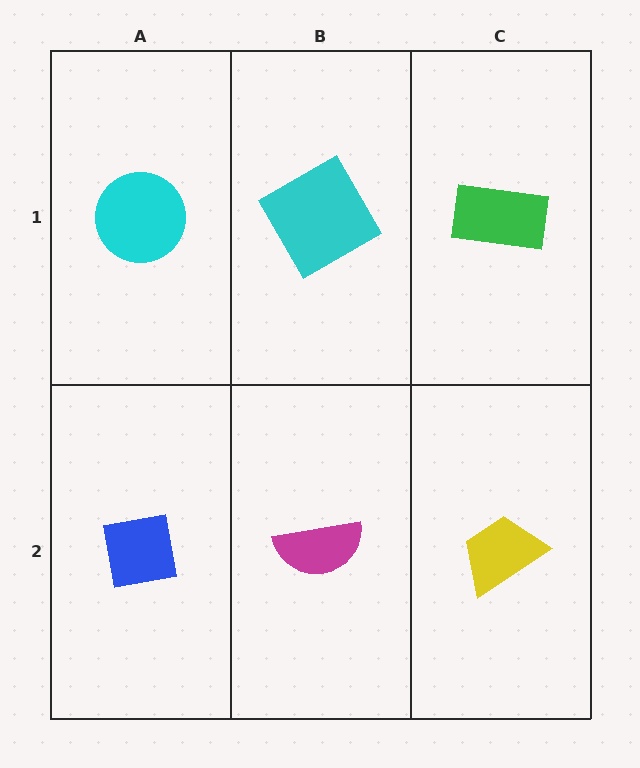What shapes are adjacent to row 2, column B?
A cyan square (row 1, column B), a blue square (row 2, column A), a yellow trapezoid (row 2, column C).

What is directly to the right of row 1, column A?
A cyan square.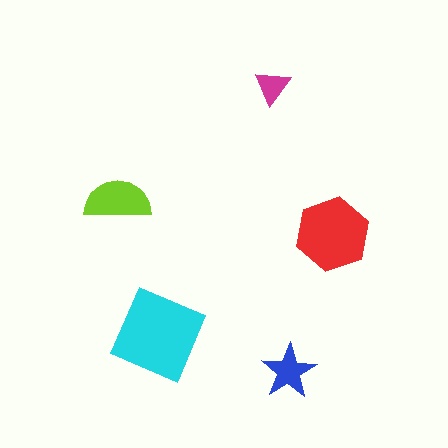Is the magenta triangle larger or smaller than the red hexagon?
Smaller.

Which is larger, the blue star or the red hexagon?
The red hexagon.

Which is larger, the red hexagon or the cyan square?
The cyan square.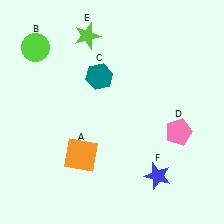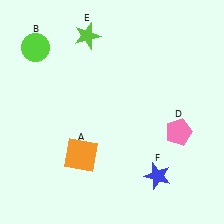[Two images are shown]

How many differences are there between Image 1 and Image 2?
There is 1 difference between the two images.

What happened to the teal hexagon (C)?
The teal hexagon (C) was removed in Image 2. It was in the top-left area of Image 1.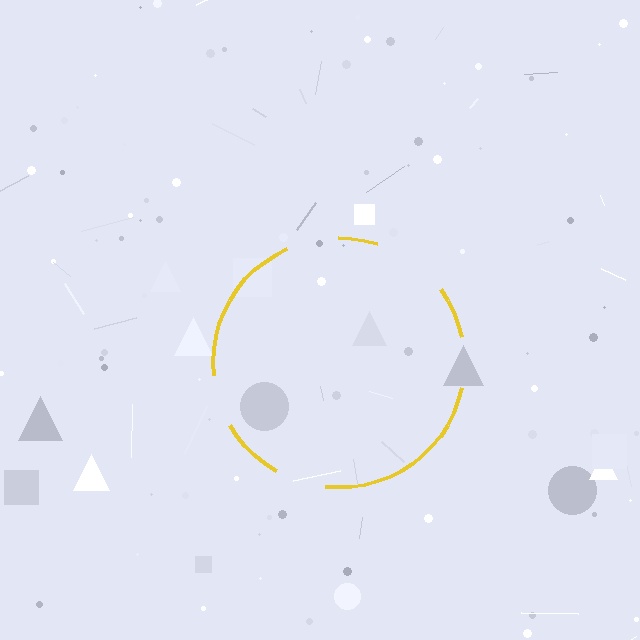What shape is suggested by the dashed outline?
The dashed outline suggests a circle.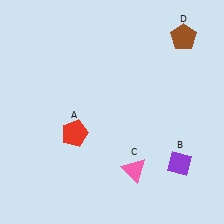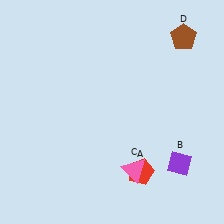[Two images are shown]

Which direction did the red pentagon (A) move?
The red pentagon (A) moved right.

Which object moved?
The red pentagon (A) moved right.